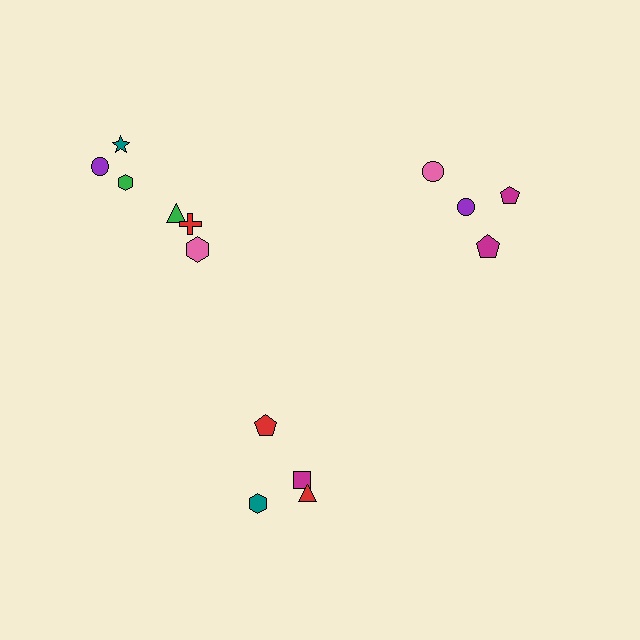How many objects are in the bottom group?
There are 4 objects.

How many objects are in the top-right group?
There are 4 objects.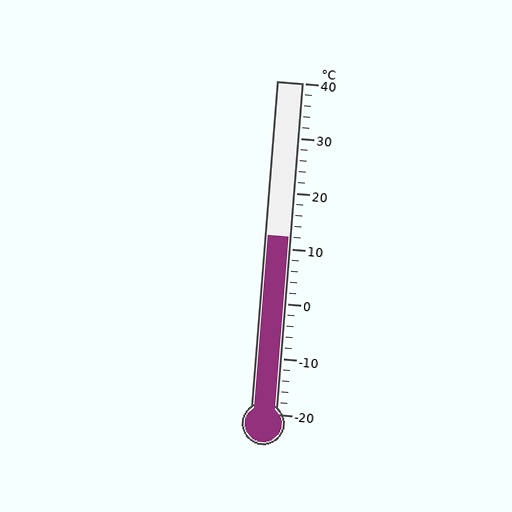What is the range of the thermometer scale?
The thermometer scale ranges from -20°C to 40°C.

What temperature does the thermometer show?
The thermometer shows approximately 12°C.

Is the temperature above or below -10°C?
The temperature is above -10°C.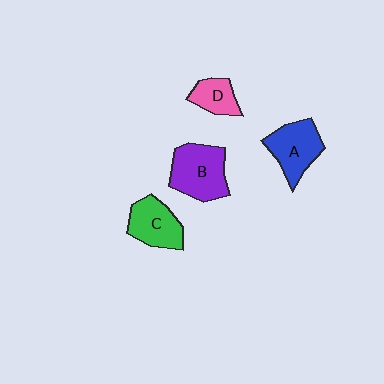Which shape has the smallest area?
Shape D (pink).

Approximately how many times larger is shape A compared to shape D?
Approximately 1.7 times.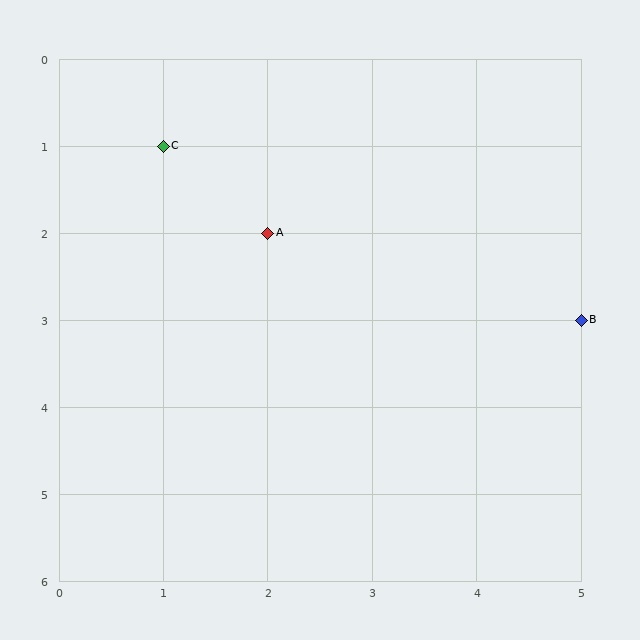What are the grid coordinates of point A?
Point A is at grid coordinates (2, 2).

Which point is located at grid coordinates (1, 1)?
Point C is at (1, 1).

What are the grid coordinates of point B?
Point B is at grid coordinates (5, 3).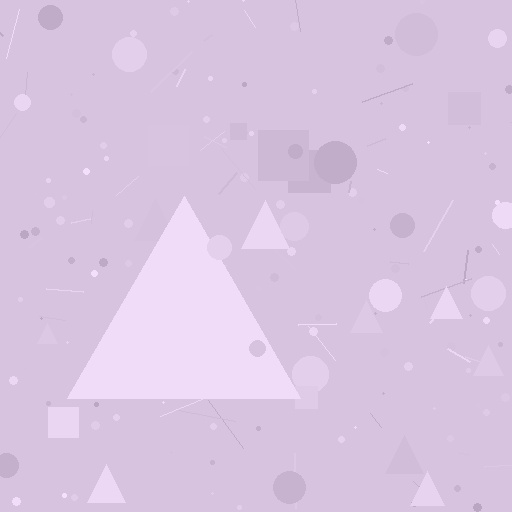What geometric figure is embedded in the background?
A triangle is embedded in the background.